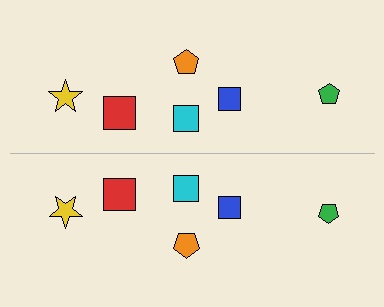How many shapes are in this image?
There are 12 shapes in this image.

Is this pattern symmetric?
Yes, this pattern has bilateral (reflection) symmetry.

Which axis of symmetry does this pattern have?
The pattern has a horizontal axis of symmetry running through the center of the image.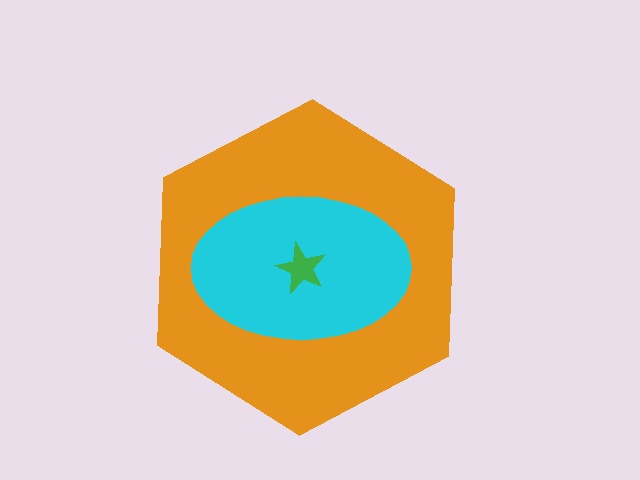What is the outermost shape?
The orange hexagon.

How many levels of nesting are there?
3.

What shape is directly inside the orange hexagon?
The cyan ellipse.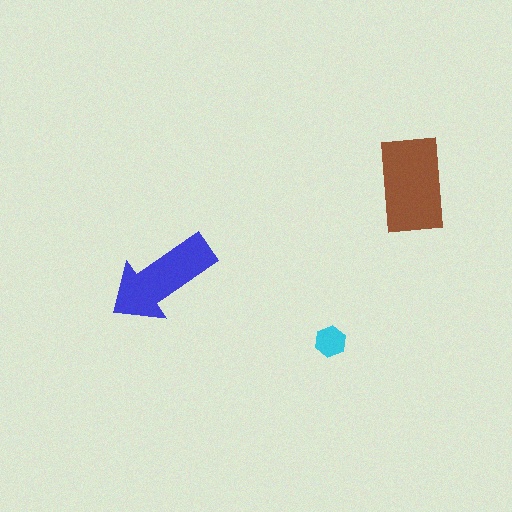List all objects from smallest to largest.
The cyan hexagon, the blue arrow, the brown rectangle.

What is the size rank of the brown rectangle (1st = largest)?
1st.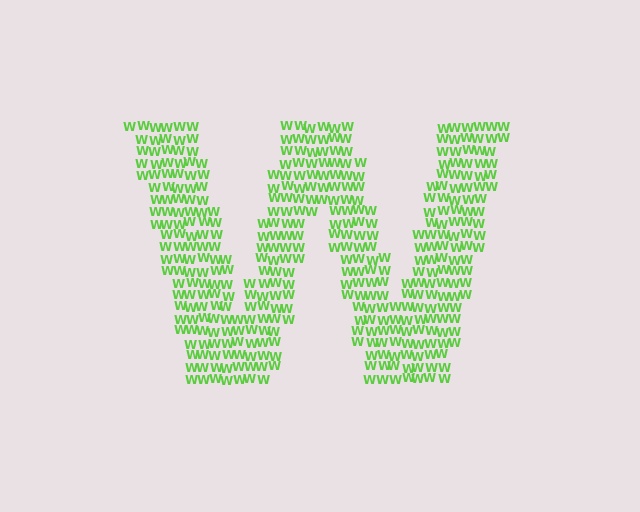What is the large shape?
The large shape is the letter W.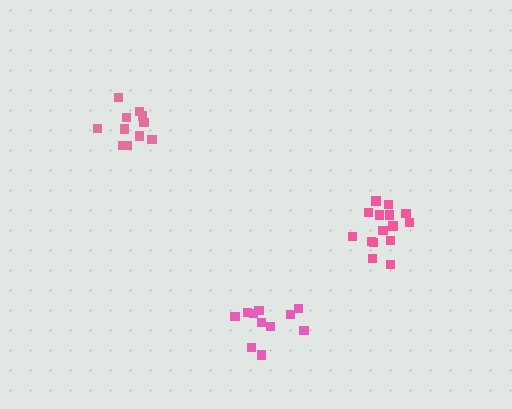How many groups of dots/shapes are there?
There are 3 groups.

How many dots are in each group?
Group 1: 15 dots, Group 2: 11 dots, Group 3: 11 dots (37 total).